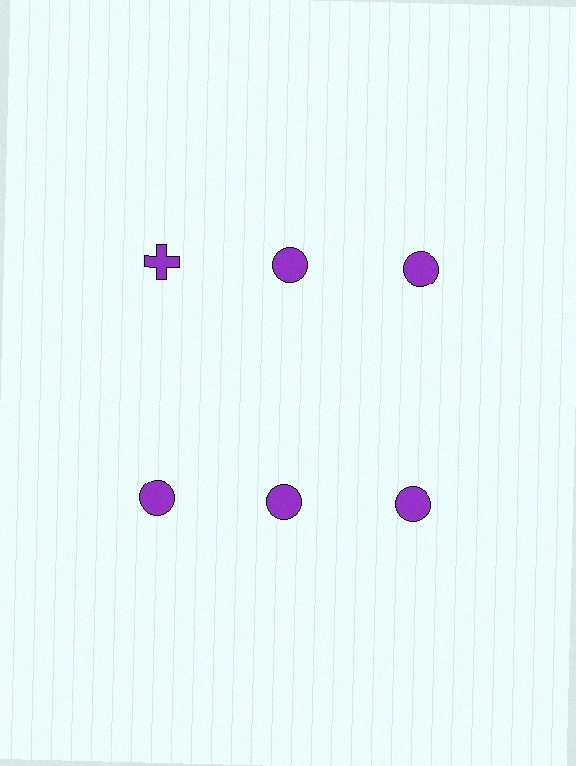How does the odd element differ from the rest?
It has a different shape: cross instead of circle.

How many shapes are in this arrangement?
There are 6 shapes arranged in a grid pattern.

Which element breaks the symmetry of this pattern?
The purple cross in the top row, leftmost column breaks the symmetry. All other shapes are purple circles.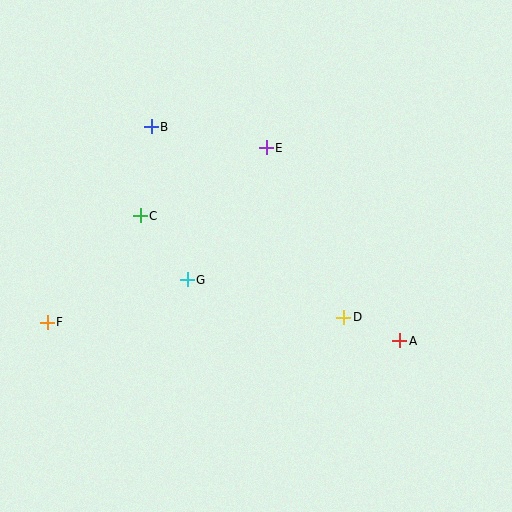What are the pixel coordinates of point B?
Point B is at (151, 127).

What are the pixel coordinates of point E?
Point E is at (266, 148).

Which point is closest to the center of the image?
Point G at (187, 280) is closest to the center.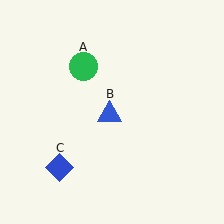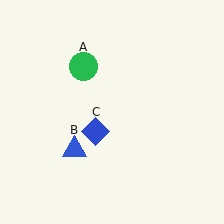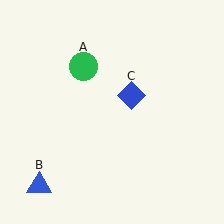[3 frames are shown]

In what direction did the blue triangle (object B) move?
The blue triangle (object B) moved down and to the left.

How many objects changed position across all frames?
2 objects changed position: blue triangle (object B), blue diamond (object C).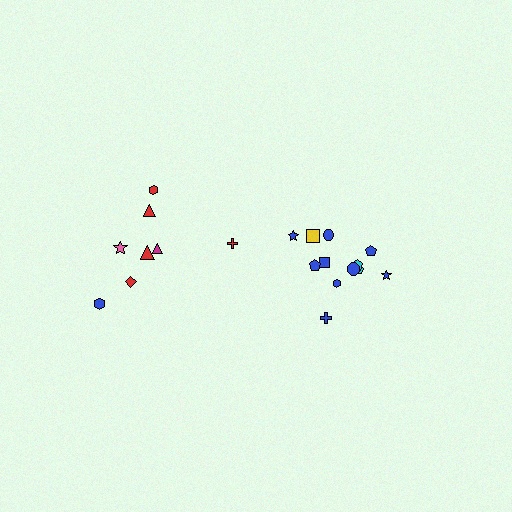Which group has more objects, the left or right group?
The right group.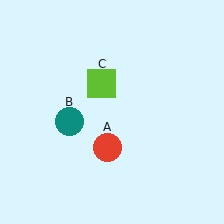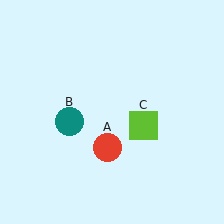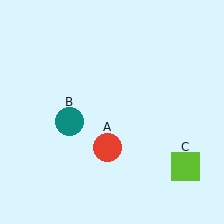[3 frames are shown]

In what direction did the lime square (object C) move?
The lime square (object C) moved down and to the right.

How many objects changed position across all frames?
1 object changed position: lime square (object C).